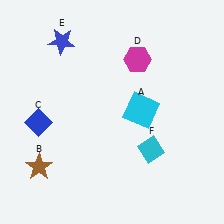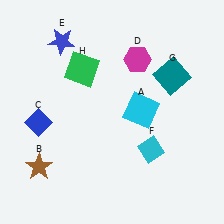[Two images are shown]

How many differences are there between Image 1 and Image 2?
There are 2 differences between the two images.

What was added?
A teal square (G), a green square (H) were added in Image 2.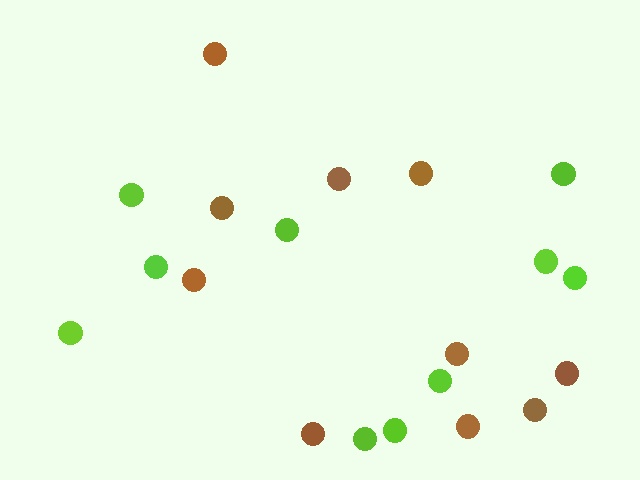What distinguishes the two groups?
There are 2 groups: one group of brown circles (10) and one group of lime circles (10).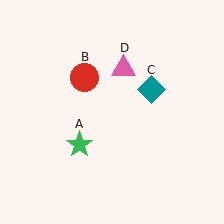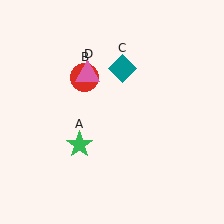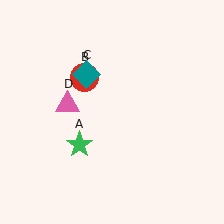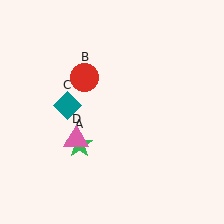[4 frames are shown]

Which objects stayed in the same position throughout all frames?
Green star (object A) and red circle (object B) remained stationary.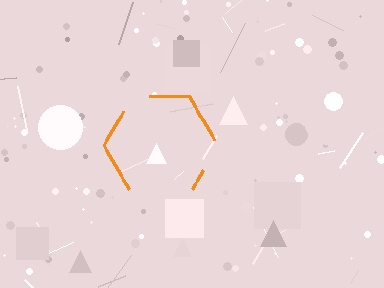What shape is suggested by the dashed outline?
The dashed outline suggests a hexagon.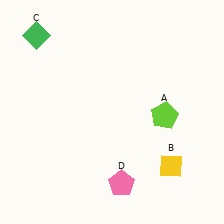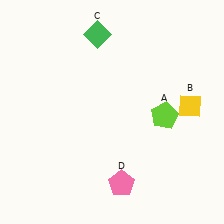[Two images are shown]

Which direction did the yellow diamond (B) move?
The yellow diamond (B) moved up.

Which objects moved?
The objects that moved are: the yellow diamond (B), the green diamond (C).